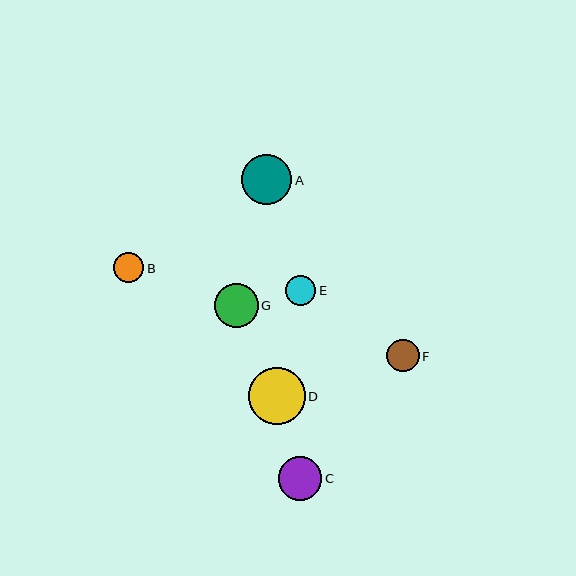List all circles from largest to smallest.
From largest to smallest: D, A, G, C, F, B, E.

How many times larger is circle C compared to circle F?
Circle C is approximately 1.4 times the size of circle F.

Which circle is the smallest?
Circle E is the smallest with a size of approximately 30 pixels.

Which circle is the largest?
Circle D is the largest with a size of approximately 57 pixels.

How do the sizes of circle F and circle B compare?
Circle F and circle B are approximately the same size.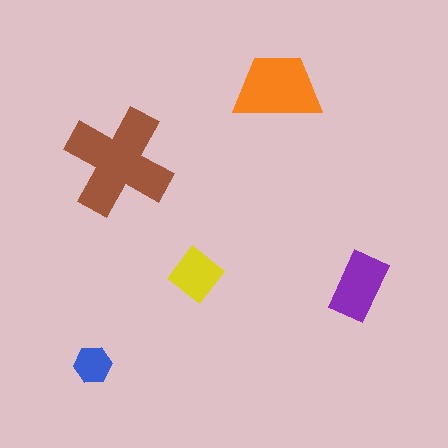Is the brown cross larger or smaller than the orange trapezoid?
Larger.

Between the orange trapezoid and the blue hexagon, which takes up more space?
The orange trapezoid.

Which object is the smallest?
The blue hexagon.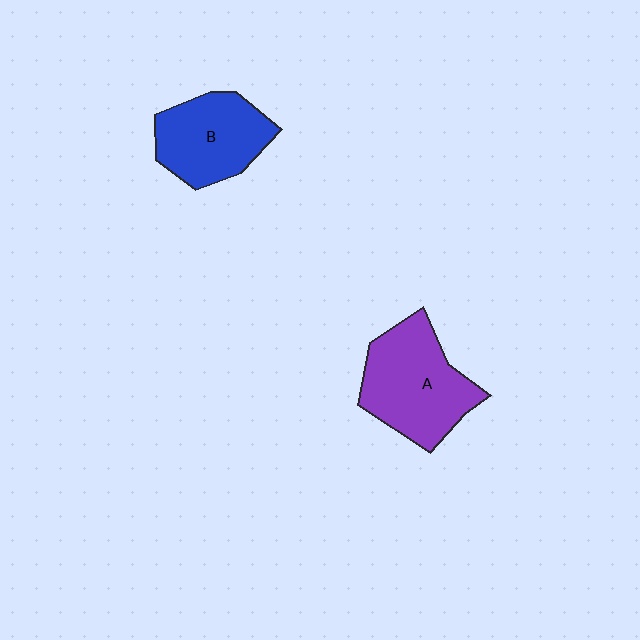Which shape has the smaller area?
Shape B (blue).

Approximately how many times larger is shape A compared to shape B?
Approximately 1.2 times.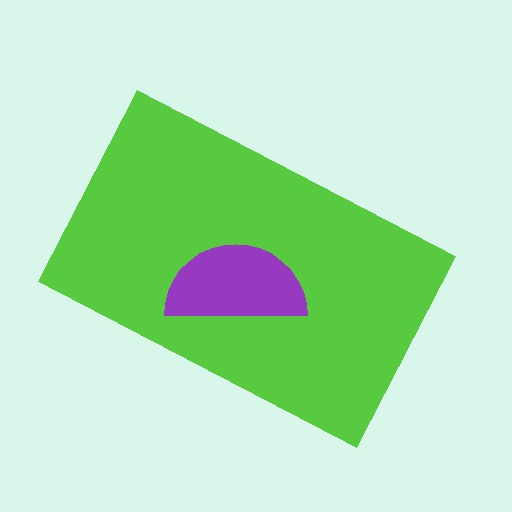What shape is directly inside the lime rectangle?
The purple semicircle.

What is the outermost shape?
The lime rectangle.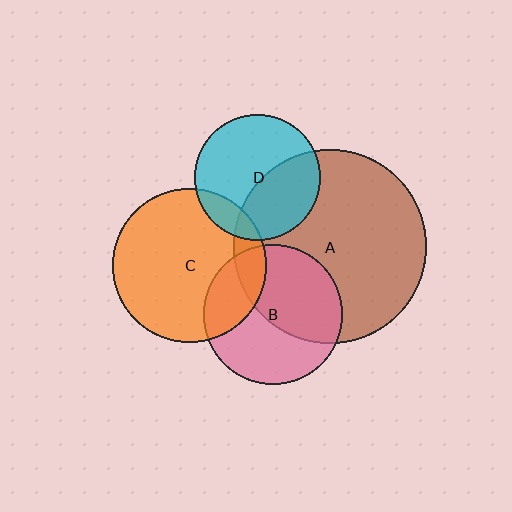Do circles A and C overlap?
Yes.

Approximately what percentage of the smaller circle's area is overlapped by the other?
Approximately 10%.